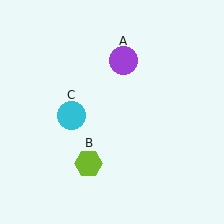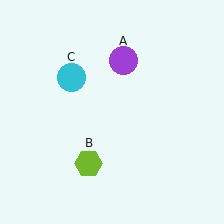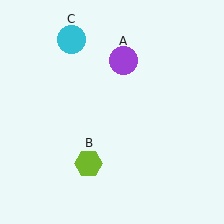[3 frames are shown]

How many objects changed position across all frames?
1 object changed position: cyan circle (object C).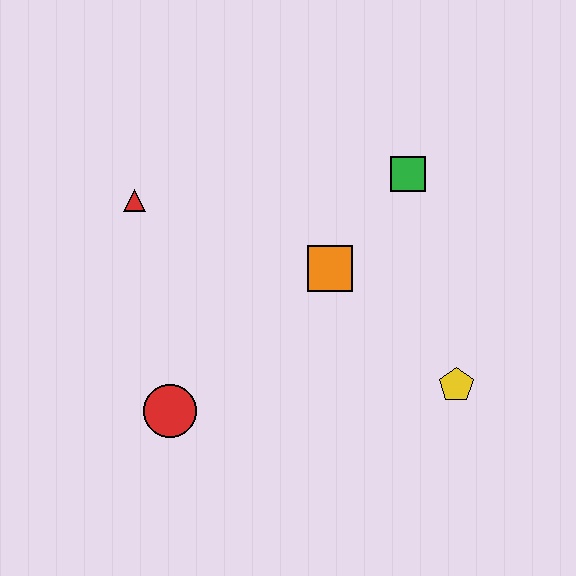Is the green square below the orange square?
No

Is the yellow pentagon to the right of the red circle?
Yes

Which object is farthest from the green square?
The red circle is farthest from the green square.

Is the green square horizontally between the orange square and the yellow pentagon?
Yes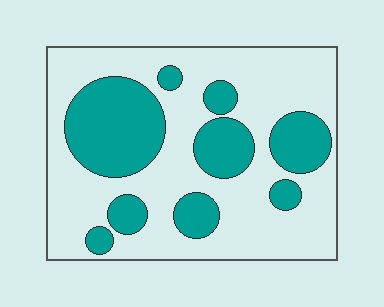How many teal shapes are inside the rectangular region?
9.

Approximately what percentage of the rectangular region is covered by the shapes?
Approximately 30%.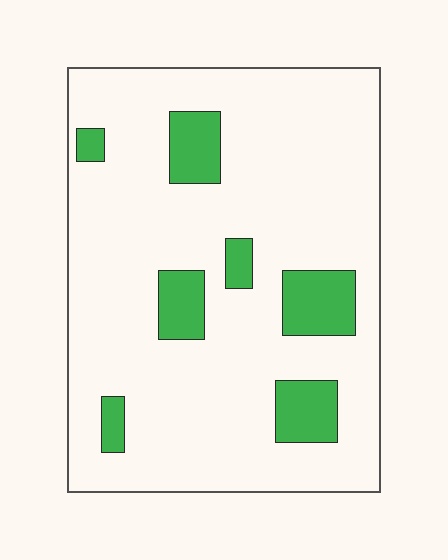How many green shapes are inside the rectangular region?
7.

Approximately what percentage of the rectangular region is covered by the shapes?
Approximately 15%.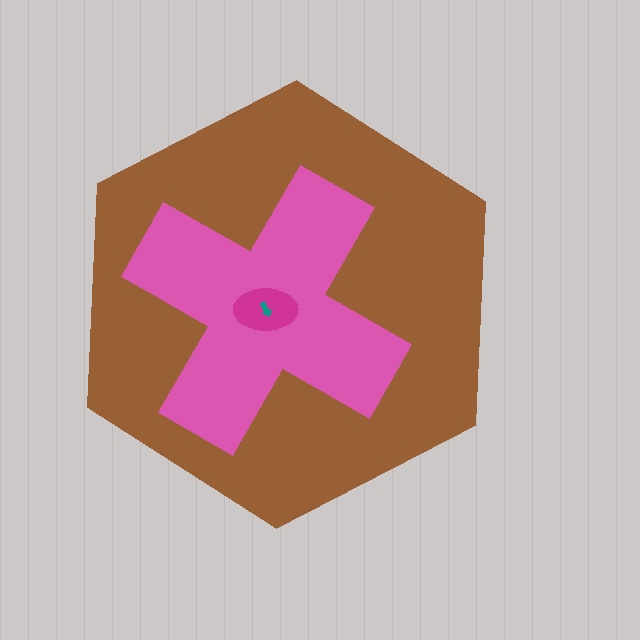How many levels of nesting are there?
4.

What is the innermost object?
The teal arrow.